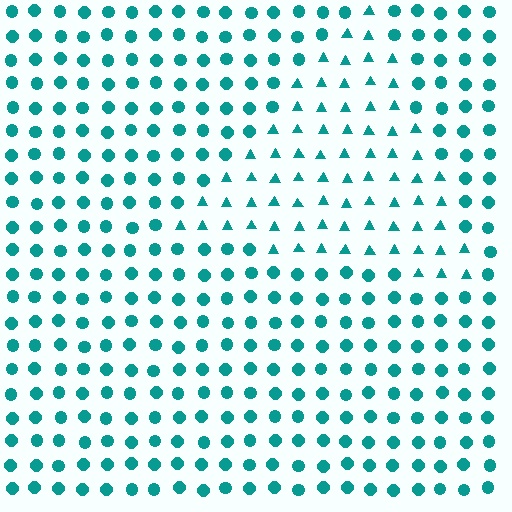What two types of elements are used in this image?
The image uses triangles inside the triangle region and circles outside it.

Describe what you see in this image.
The image is filled with small teal elements arranged in a uniform grid. A triangle-shaped region contains triangles, while the surrounding area contains circles. The boundary is defined purely by the change in element shape.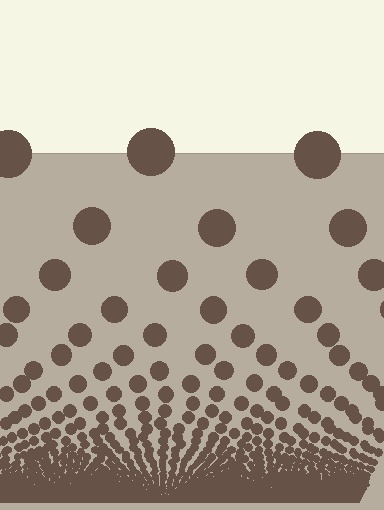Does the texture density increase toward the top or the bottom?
Density increases toward the bottom.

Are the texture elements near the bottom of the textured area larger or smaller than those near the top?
Smaller. The gradient is inverted — elements near the bottom are smaller and denser.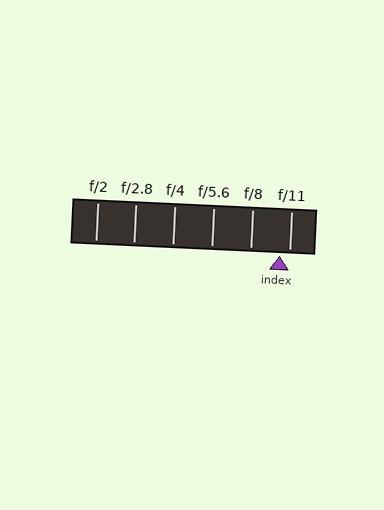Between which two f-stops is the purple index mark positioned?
The index mark is between f/8 and f/11.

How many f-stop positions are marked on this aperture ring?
There are 6 f-stop positions marked.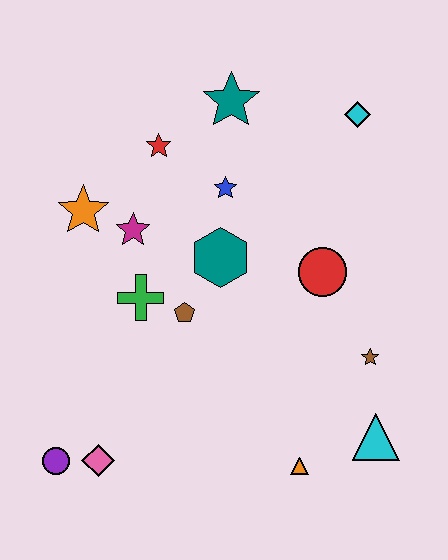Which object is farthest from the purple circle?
The cyan diamond is farthest from the purple circle.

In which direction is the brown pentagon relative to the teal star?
The brown pentagon is below the teal star.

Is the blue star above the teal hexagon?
Yes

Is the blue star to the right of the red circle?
No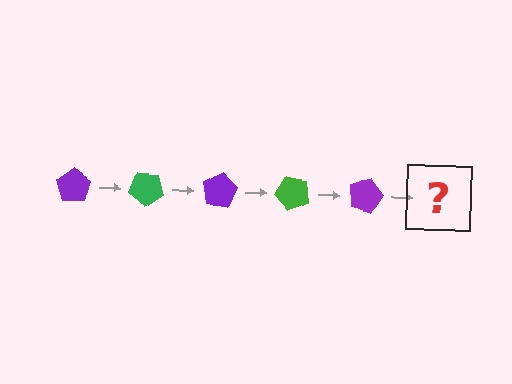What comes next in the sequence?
The next element should be a green pentagon, rotated 200 degrees from the start.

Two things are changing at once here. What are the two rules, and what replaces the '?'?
The two rules are that it rotates 40 degrees each step and the color cycles through purple and green. The '?' should be a green pentagon, rotated 200 degrees from the start.